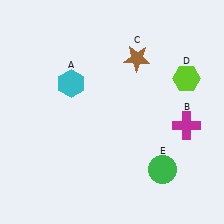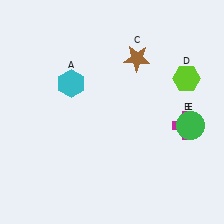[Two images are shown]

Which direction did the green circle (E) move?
The green circle (E) moved up.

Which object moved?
The green circle (E) moved up.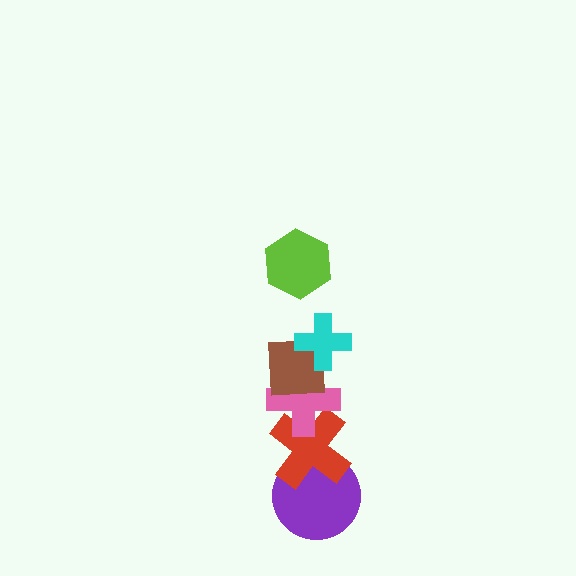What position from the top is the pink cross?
The pink cross is 4th from the top.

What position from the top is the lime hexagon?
The lime hexagon is 1st from the top.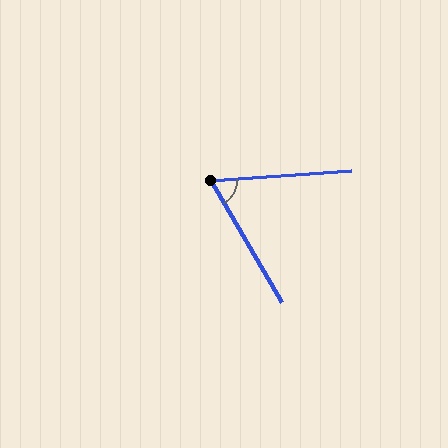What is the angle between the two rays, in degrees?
Approximately 64 degrees.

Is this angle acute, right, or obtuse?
It is acute.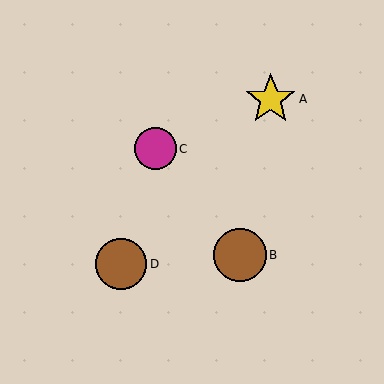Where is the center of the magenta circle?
The center of the magenta circle is at (155, 149).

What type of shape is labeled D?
Shape D is a brown circle.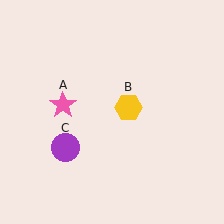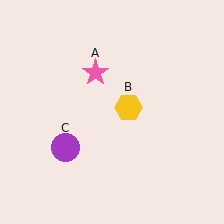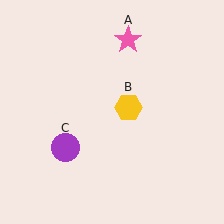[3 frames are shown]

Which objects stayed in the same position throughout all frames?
Yellow hexagon (object B) and purple circle (object C) remained stationary.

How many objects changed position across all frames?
1 object changed position: pink star (object A).